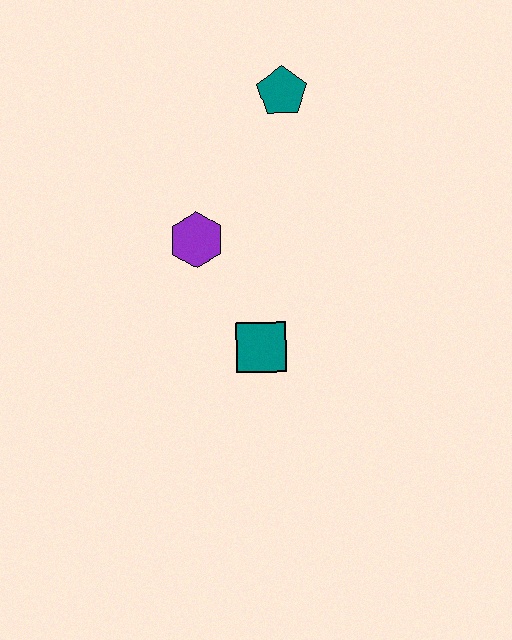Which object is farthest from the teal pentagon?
The teal square is farthest from the teal pentagon.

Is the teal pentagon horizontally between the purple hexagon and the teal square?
No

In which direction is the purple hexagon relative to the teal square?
The purple hexagon is above the teal square.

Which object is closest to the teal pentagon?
The purple hexagon is closest to the teal pentagon.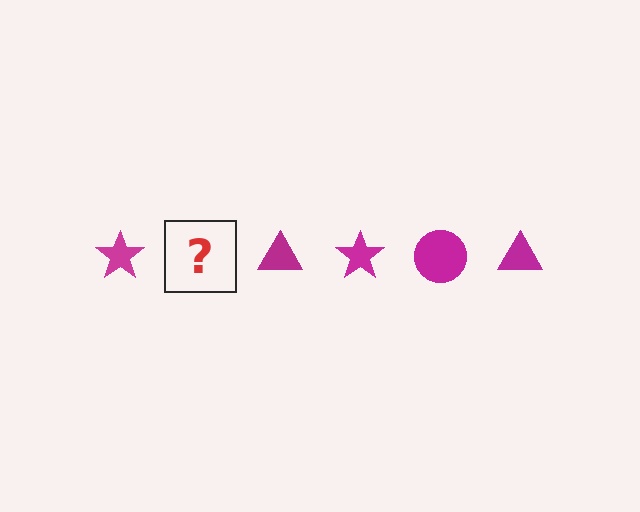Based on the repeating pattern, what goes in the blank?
The blank should be a magenta circle.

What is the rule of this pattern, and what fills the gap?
The rule is that the pattern cycles through star, circle, triangle shapes in magenta. The gap should be filled with a magenta circle.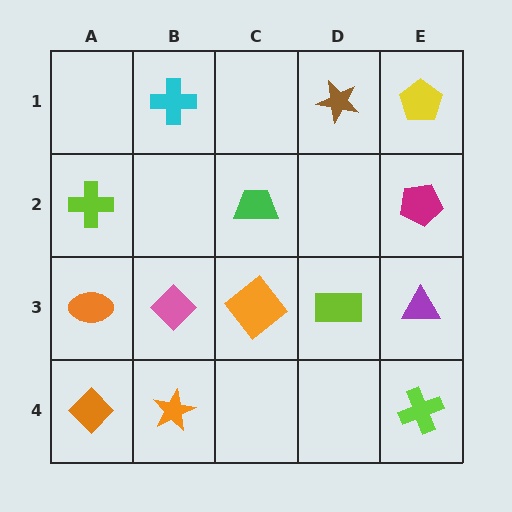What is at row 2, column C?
A green trapezoid.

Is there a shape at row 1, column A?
No, that cell is empty.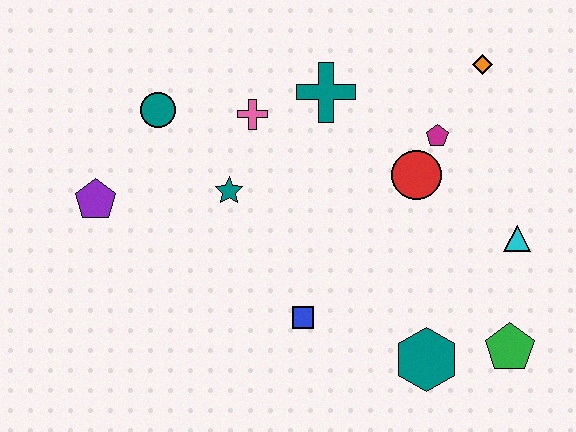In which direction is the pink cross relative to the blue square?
The pink cross is above the blue square.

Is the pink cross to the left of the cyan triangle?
Yes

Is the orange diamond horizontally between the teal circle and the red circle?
No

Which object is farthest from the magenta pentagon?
The purple pentagon is farthest from the magenta pentagon.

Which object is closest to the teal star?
The pink cross is closest to the teal star.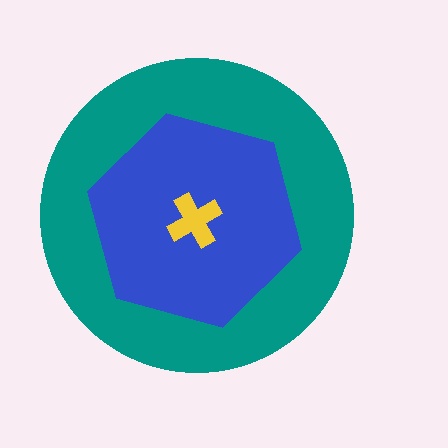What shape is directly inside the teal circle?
The blue hexagon.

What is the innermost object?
The yellow cross.